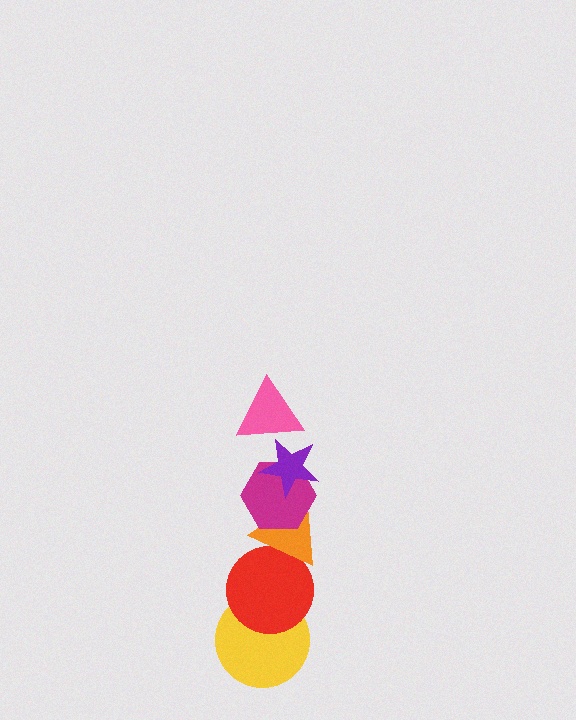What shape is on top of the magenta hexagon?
The purple star is on top of the magenta hexagon.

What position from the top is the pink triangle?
The pink triangle is 1st from the top.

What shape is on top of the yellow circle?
The red circle is on top of the yellow circle.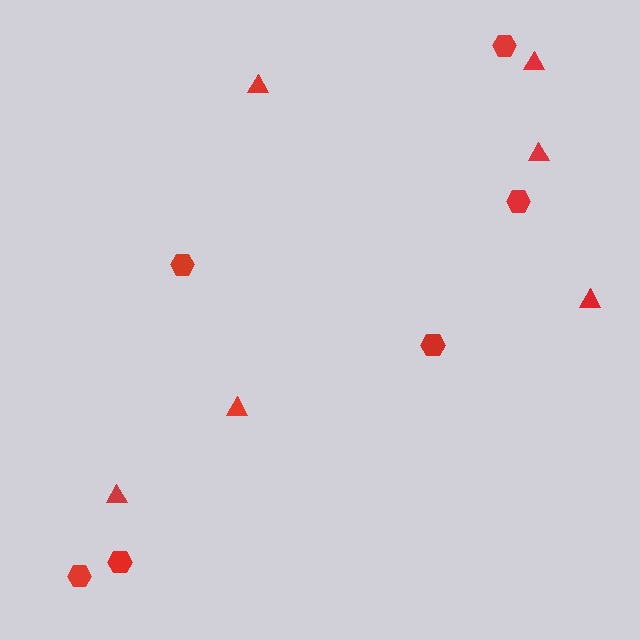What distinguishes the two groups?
There are 2 groups: one group of hexagons (6) and one group of triangles (6).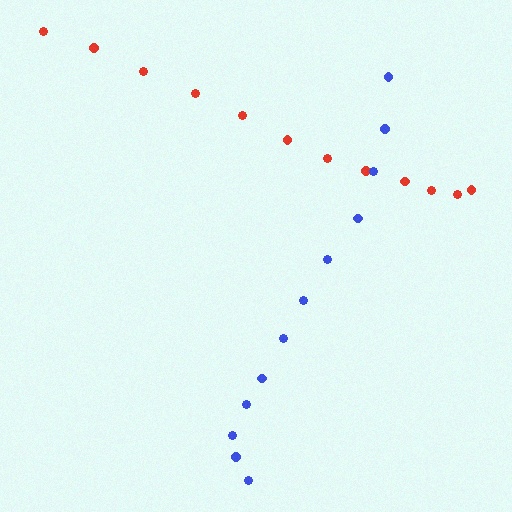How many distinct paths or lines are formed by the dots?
There are 2 distinct paths.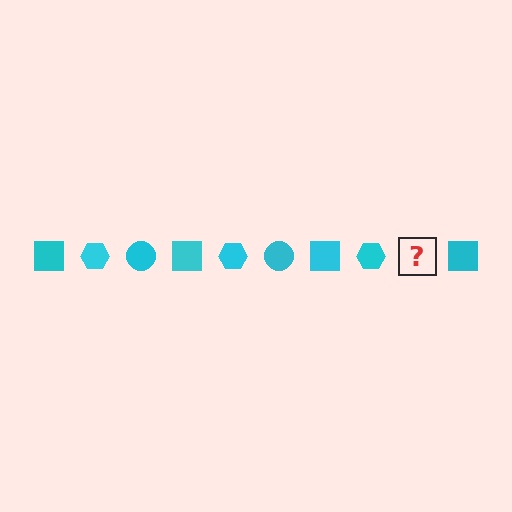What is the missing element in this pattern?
The missing element is a cyan circle.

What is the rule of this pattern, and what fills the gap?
The rule is that the pattern cycles through square, hexagon, circle shapes in cyan. The gap should be filled with a cyan circle.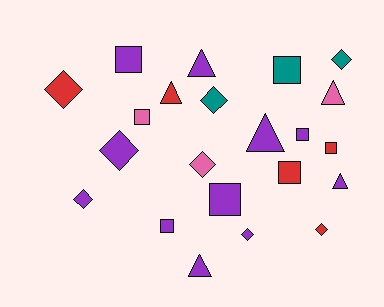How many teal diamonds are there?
There are 2 teal diamonds.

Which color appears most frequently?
Purple, with 11 objects.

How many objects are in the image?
There are 22 objects.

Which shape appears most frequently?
Square, with 8 objects.